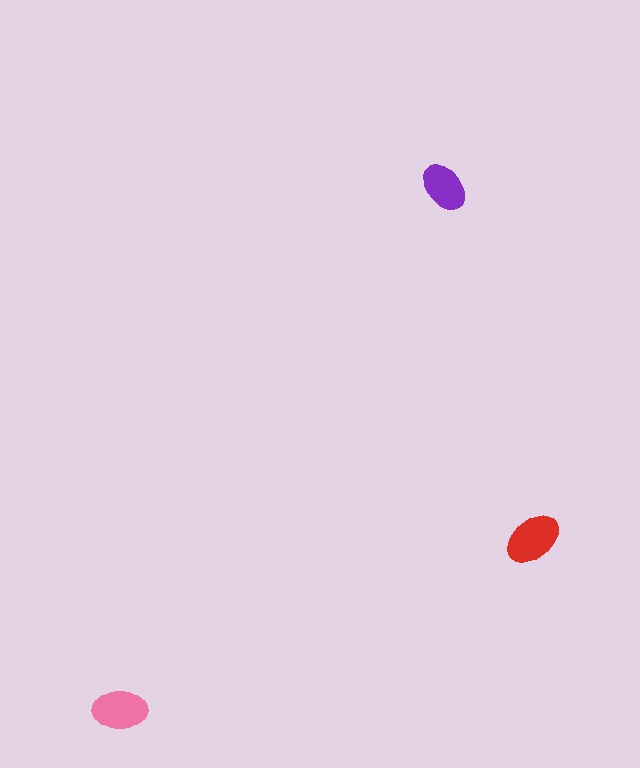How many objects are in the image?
There are 3 objects in the image.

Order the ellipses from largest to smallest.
the red one, the pink one, the purple one.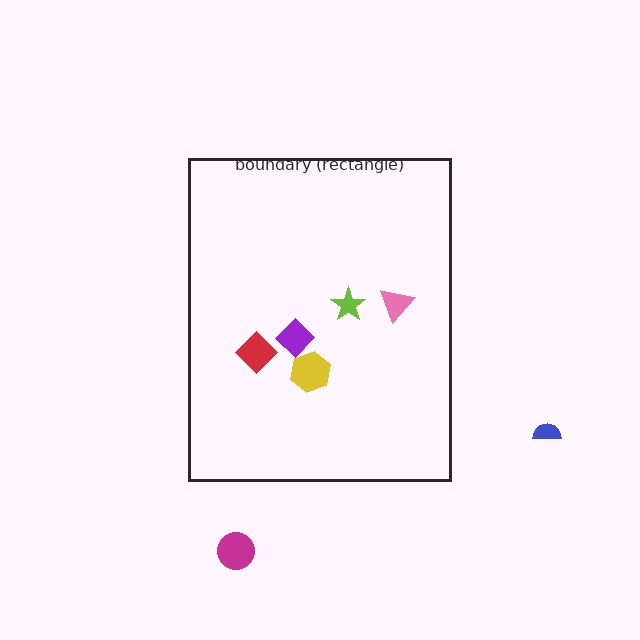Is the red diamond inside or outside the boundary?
Inside.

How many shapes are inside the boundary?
5 inside, 2 outside.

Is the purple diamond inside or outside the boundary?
Inside.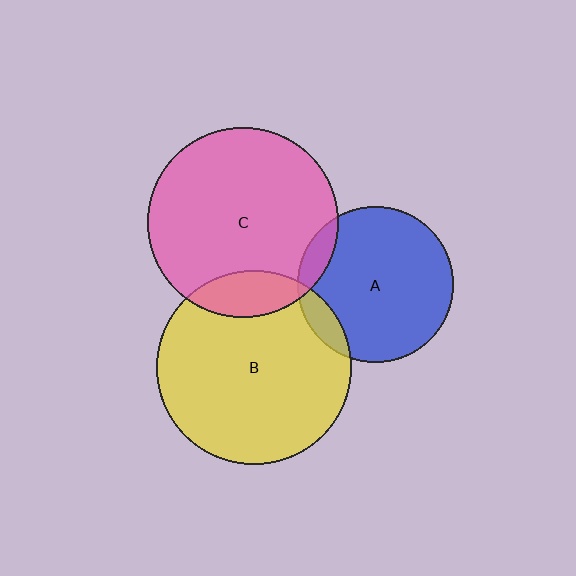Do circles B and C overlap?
Yes.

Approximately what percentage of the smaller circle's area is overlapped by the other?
Approximately 15%.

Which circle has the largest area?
Circle B (yellow).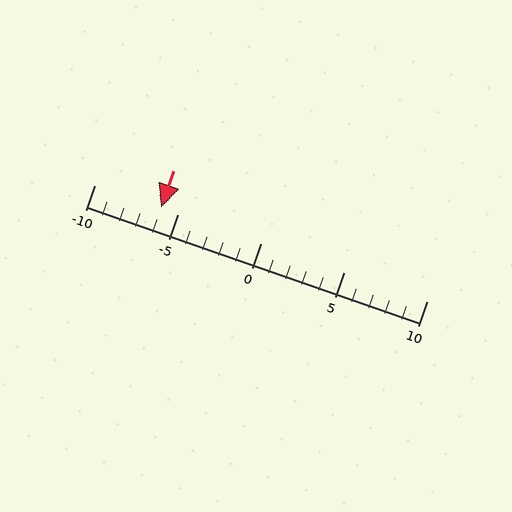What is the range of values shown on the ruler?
The ruler shows values from -10 to 10.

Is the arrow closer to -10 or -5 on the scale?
The arrow is closer to -5.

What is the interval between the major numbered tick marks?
The major tick marks are spaced 5 units apart.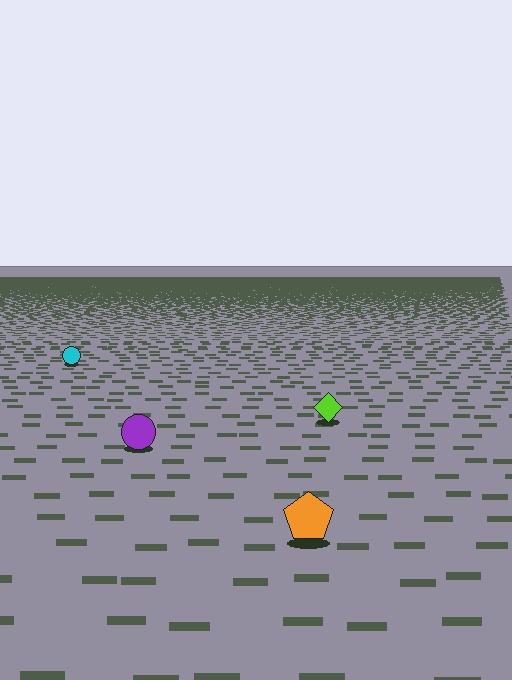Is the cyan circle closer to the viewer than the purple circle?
No. The purple circle is closer — you can tell from the texture gradient: the ground texture is coarser near it.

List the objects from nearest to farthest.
From nearest to farthest: the orange pentagon, the purple circle, the lime diamond, the cyan circle.